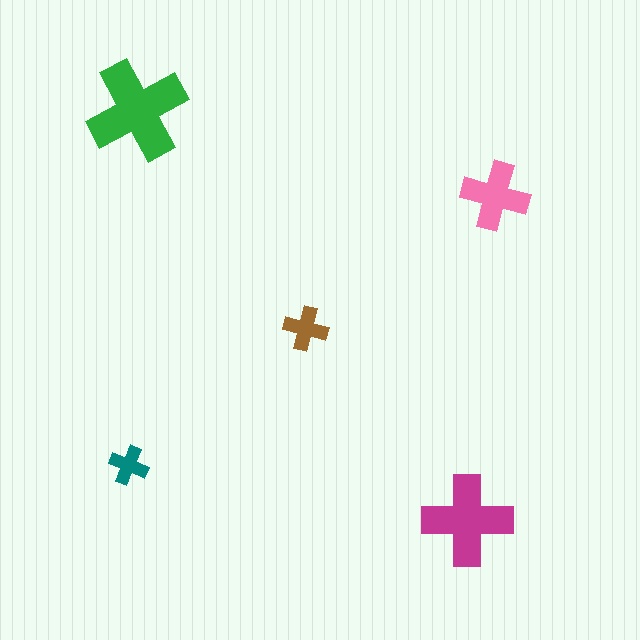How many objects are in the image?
There are 5 objects in the image.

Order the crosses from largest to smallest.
the green one, the magenta one, the pink one, the brown one, the teal one.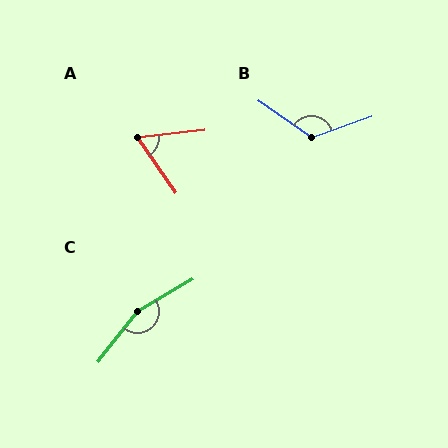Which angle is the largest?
C, at approximately 159 degrees.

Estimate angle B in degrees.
Approximately 125 degrees.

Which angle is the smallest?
A, at approximately 62 degrees.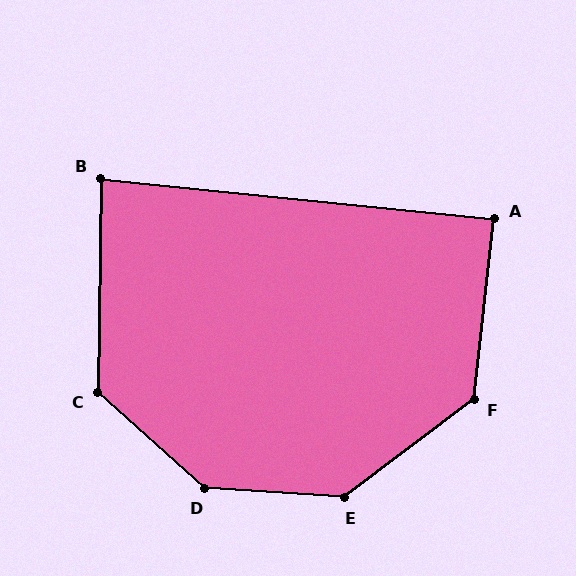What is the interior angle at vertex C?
Approximately 131 degrees (obtuse).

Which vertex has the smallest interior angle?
B, at approximately 85 degrees.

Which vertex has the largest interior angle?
D, at approximately 142 degrees.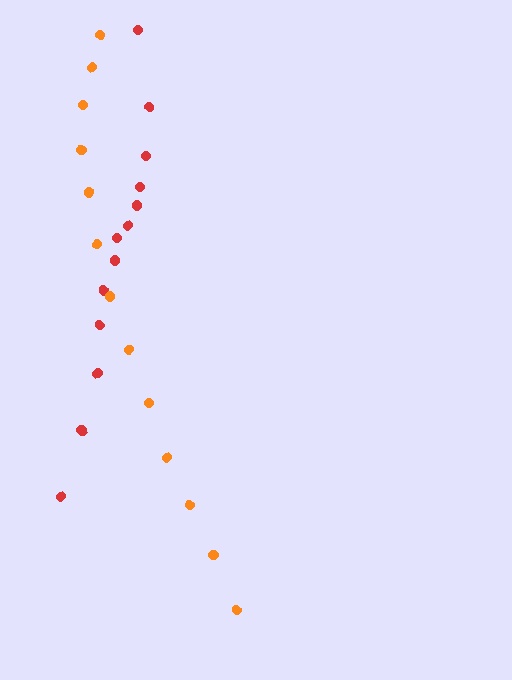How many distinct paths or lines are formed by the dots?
There are 2 distinct paths.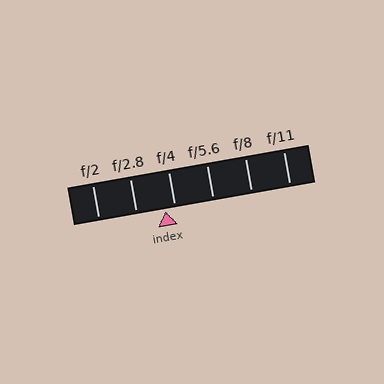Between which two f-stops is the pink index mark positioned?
The index mark is between f/2.8 and f/4.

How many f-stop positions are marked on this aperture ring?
There are 6 f-stop positions marked.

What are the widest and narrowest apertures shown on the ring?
The widest aperture shown is f/2 and the narrowest is f/11.